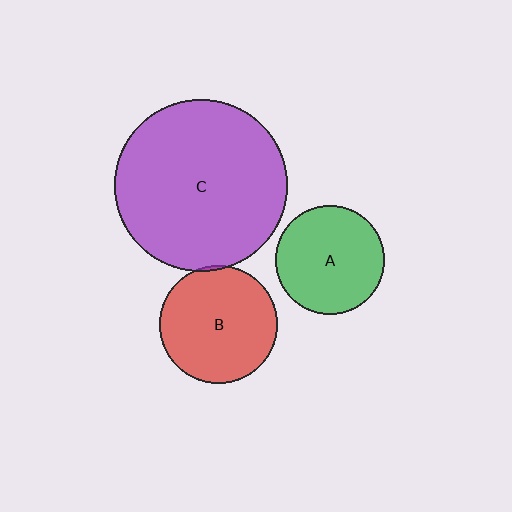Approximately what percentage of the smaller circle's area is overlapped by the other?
Approximately 5%.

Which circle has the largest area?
Circle C (purple).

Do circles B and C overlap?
Yes.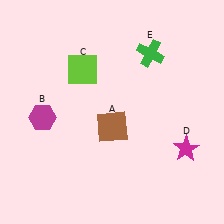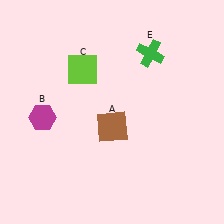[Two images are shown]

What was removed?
The magenta star (D) was removed in Image 2.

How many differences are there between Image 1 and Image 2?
There is 1 difference between the two images.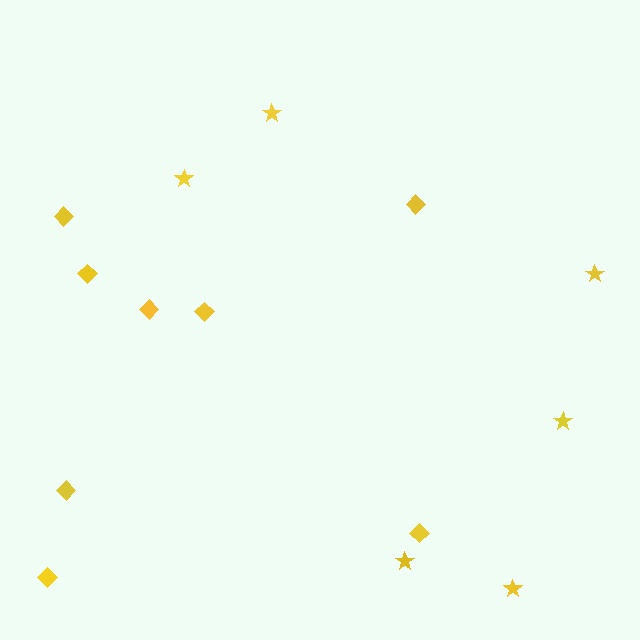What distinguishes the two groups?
There are 2 groups: one group of diamonds (8) and one group of stars (6).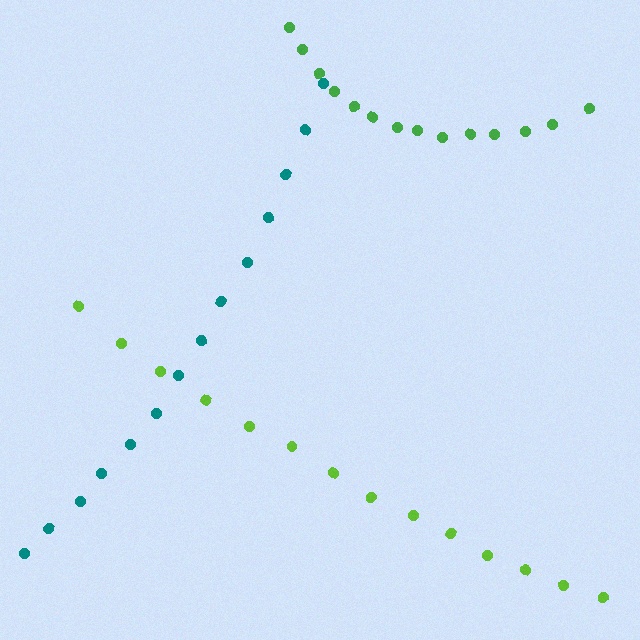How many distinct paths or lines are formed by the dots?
There are 3 distinct paths.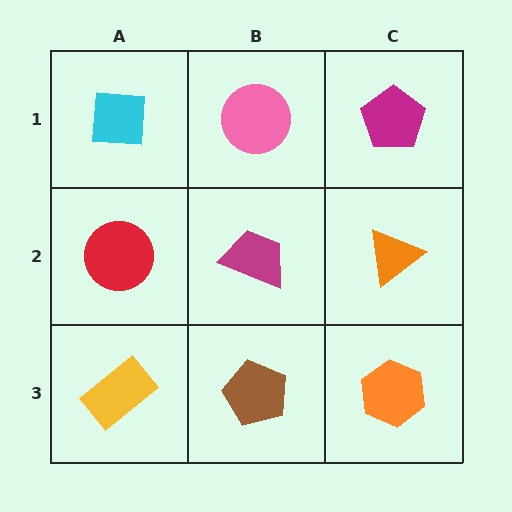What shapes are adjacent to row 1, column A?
A red circle (row 2, column A), a pink circle (row 1, column B).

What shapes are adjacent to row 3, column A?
A red circle (row 2, column A), a brown pentagon (row 3, column B).